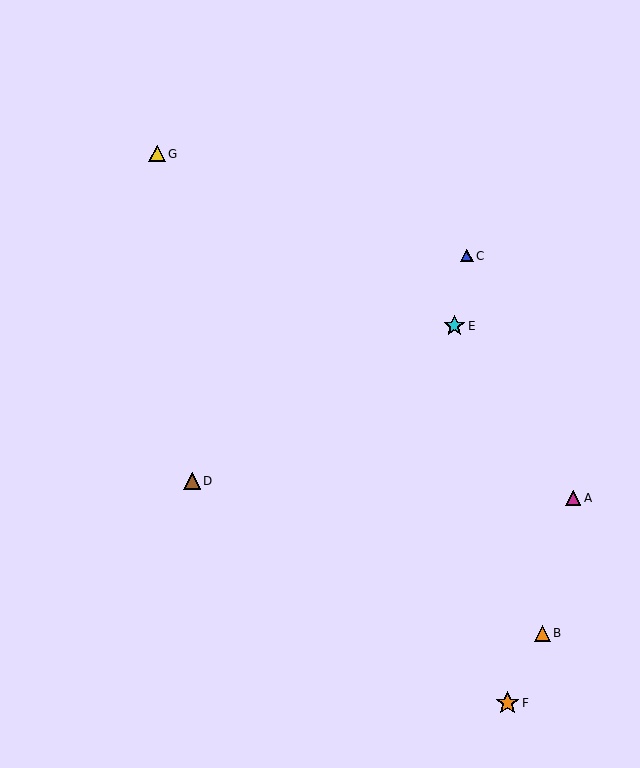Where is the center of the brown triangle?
The center of the brown triangle is at (192, 481).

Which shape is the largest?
The orange star (labeled F) is the largest.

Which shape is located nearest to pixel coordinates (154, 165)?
The yellow triangle (labeled G) at (157, 154) is nearest to that location.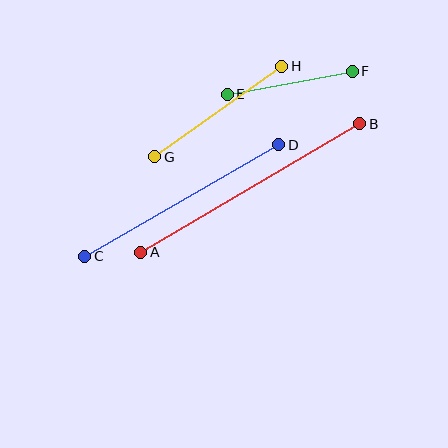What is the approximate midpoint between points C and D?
The midpoint is at approximately (182, 201) pixels.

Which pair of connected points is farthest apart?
Points A and B are farthest apart.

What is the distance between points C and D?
The distance is approximately 223 pixels.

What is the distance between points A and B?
The distance is approximately 254 pixels.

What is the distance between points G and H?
The distance is approximately 156 pixels.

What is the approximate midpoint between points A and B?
The midpoint is at approximately (250, 188) pixels.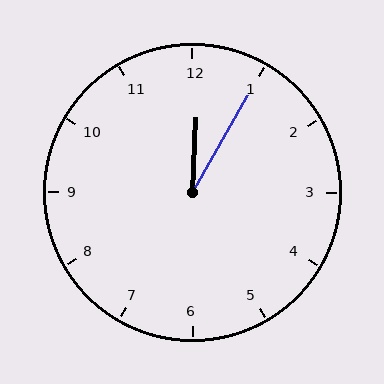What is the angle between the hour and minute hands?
Approximately 28 degrees.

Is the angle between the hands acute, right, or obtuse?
It is acute.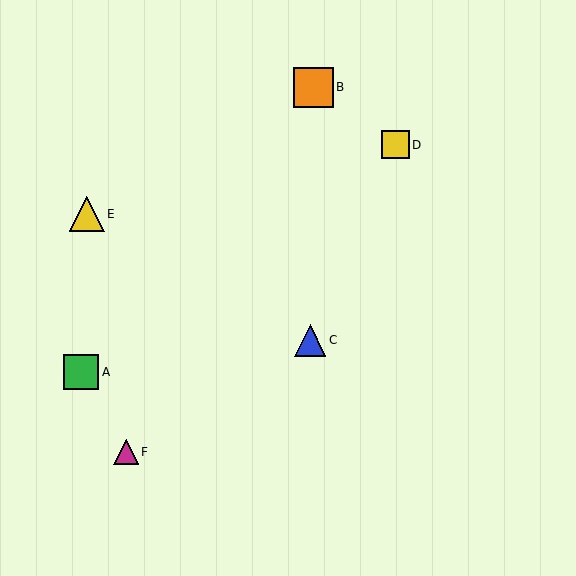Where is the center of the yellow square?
The center of the yellow square is at (395, 145).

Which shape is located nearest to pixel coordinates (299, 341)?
The blue triangle (labeled C) at (310, 340) is nearest to that location.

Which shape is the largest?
The orange square (labeled B) is the largest.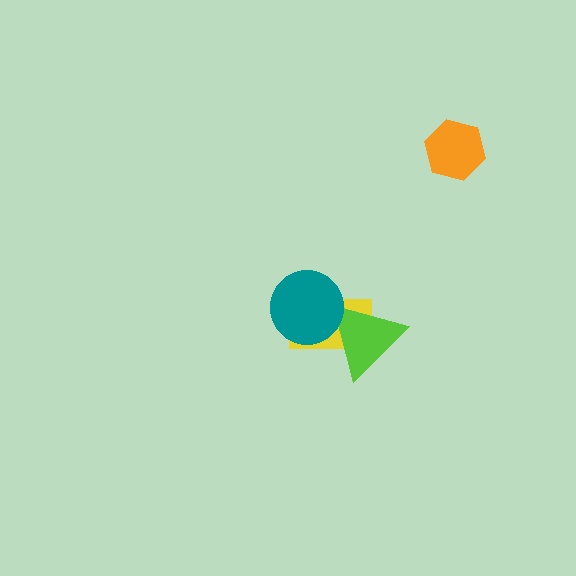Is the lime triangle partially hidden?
Yes, it is partially covered by another shape.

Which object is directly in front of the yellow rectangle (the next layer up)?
The lime triangle is directly in front of the yellow rectangle.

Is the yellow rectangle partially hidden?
Yes, it is partially covered by another shape.